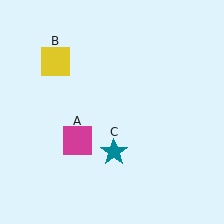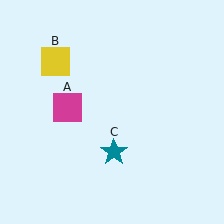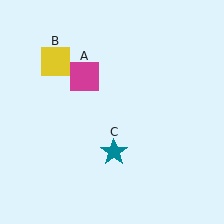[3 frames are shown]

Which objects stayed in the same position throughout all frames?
Yellow square (object B) and teal star (object C) remained stationary.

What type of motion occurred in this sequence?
The magenta square (object A) rotated clockwise around the center of the scene.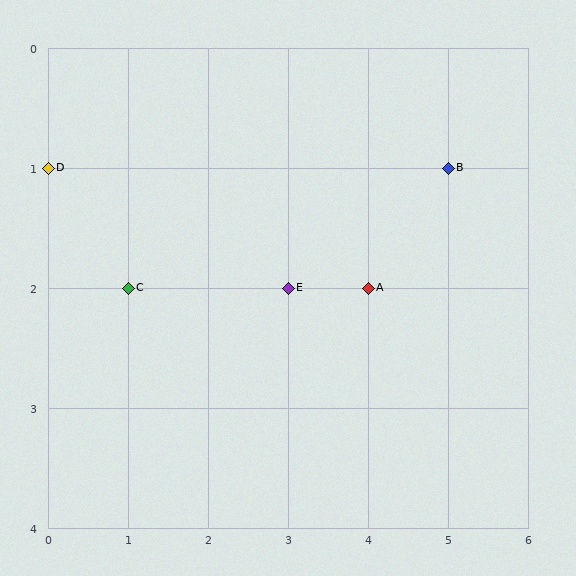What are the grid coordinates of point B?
Point B is at grid coordinates (5, 1).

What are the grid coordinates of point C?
Point C is at grid coordinates (1, 2).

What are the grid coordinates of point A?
Point A is at grid coordinates (4, 2).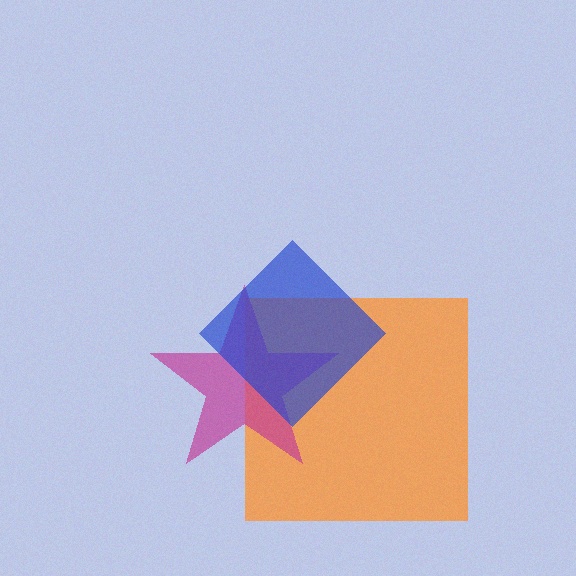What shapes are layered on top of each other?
The layered shapes are: an orange square, a magenta star, a blue diamond.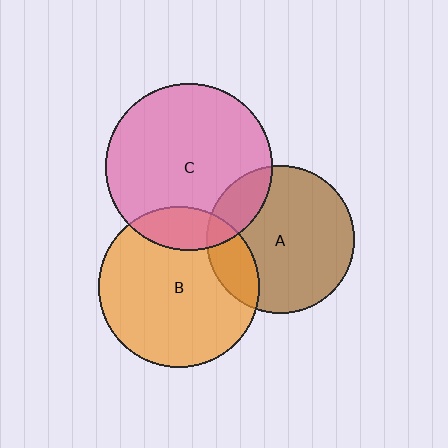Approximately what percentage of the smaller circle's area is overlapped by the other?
Approximately 15%.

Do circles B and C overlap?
Yes.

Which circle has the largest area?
Circle C (pink).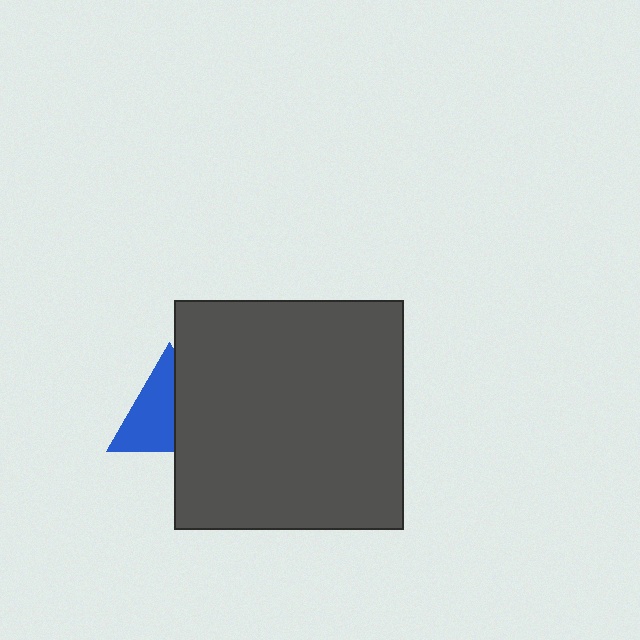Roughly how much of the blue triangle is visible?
About half of it is visible (roughly 56%).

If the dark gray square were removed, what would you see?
You would see the complete blue triangle.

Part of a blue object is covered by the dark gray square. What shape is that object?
It is a triangle.